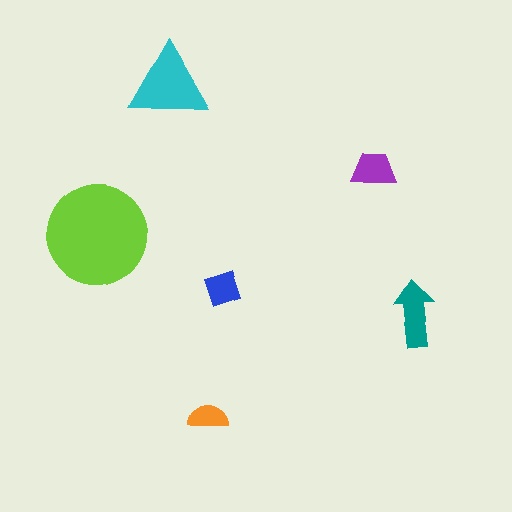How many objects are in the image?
There are 6 objects in the image.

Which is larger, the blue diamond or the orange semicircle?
The blue diamond.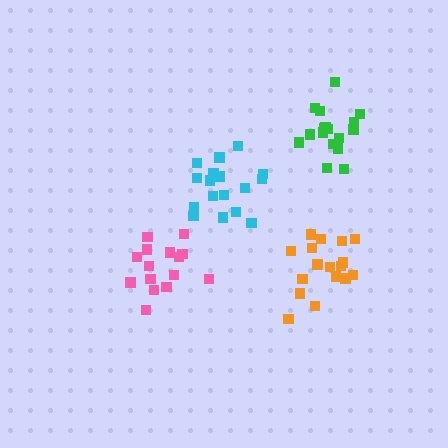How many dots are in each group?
Group 1: 17 dots, Group 2: 17 dots, Group 3: 17 dots, Group 4: 15 dots (66 total).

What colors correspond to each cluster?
The clusters are colored: cyan, orange, green, pink.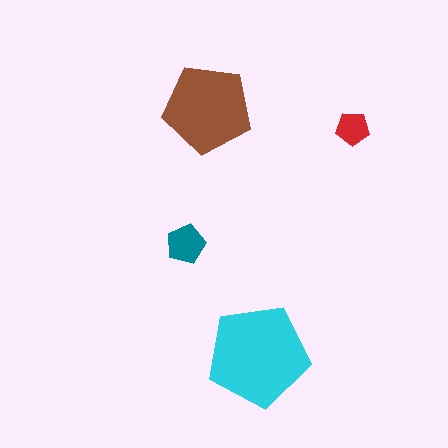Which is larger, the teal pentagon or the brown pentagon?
The brown one.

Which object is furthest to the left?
The teal pentagon is leftmost.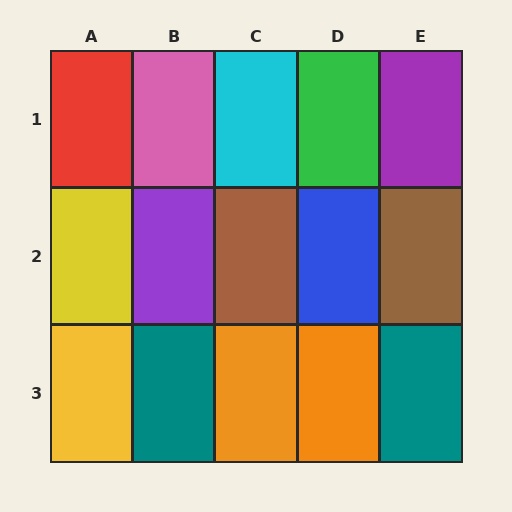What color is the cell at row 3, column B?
Teal.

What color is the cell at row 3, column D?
Orange.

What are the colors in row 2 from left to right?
Yellow, purple, brown, blue, brown.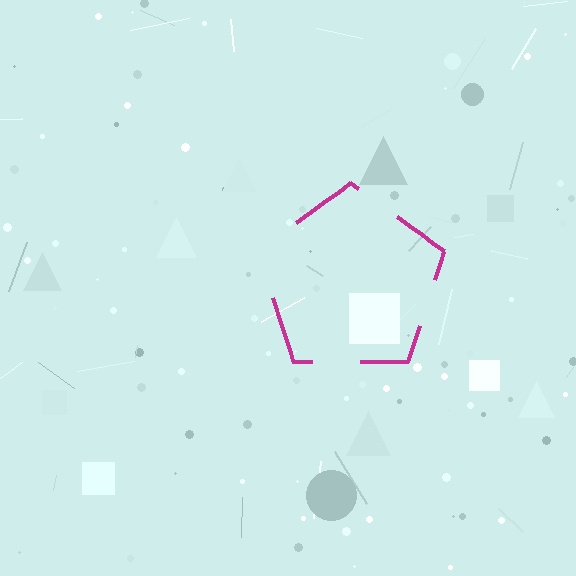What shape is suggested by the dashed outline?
The dashed outline suggests a pentagon.